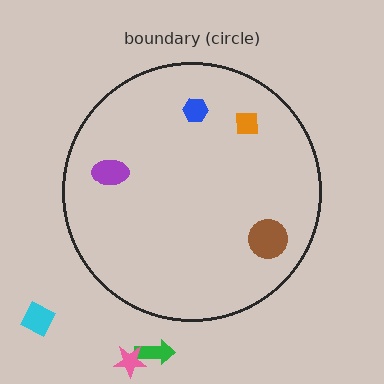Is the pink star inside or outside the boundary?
Outside.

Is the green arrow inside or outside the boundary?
Outside.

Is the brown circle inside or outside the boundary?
Inside.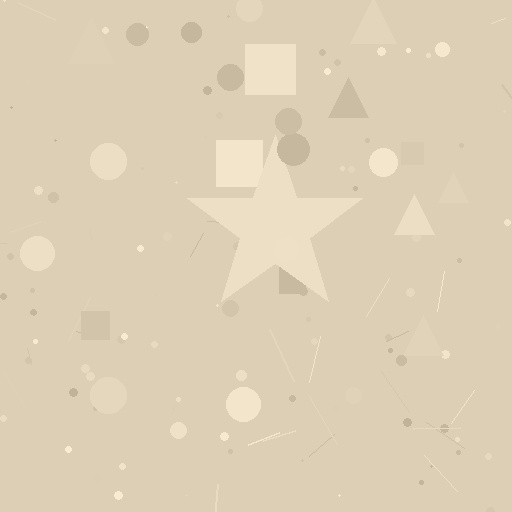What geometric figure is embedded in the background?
A star is embedded in the background.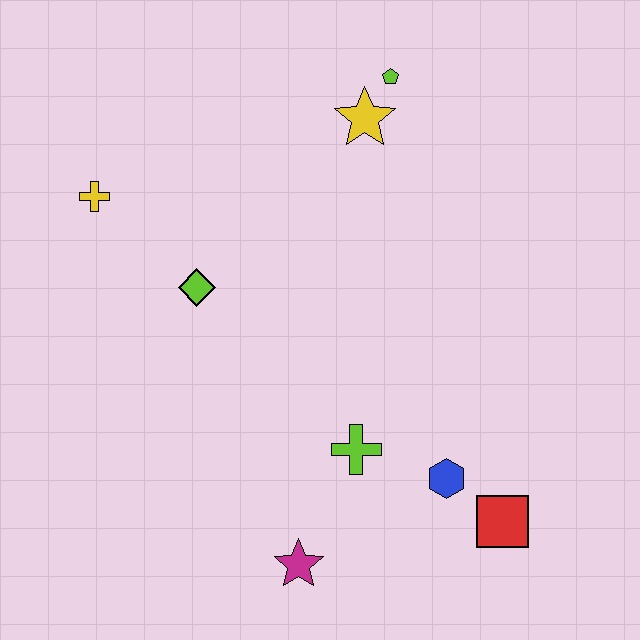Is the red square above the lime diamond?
No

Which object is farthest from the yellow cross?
The red square is farthest from the yellow cross.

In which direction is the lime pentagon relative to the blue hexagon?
The lime pentagon is above the blue hexagon.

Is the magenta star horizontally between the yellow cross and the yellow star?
Yes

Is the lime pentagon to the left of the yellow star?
No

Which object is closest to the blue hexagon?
The red square is closest to the blue hexagon.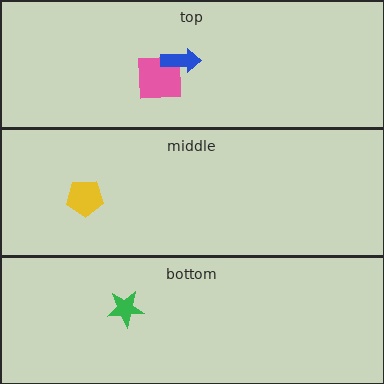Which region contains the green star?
The bottom region.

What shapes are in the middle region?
The yellow pentagon.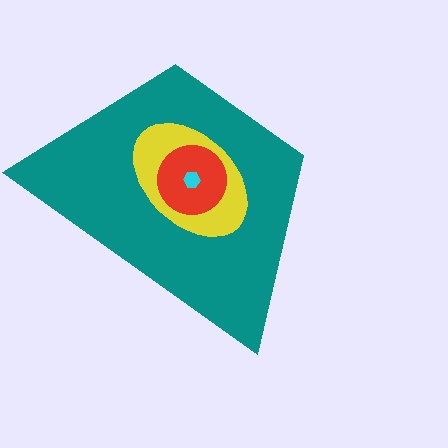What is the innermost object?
The cyan hexagon.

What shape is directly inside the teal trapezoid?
The yellow ellipse.